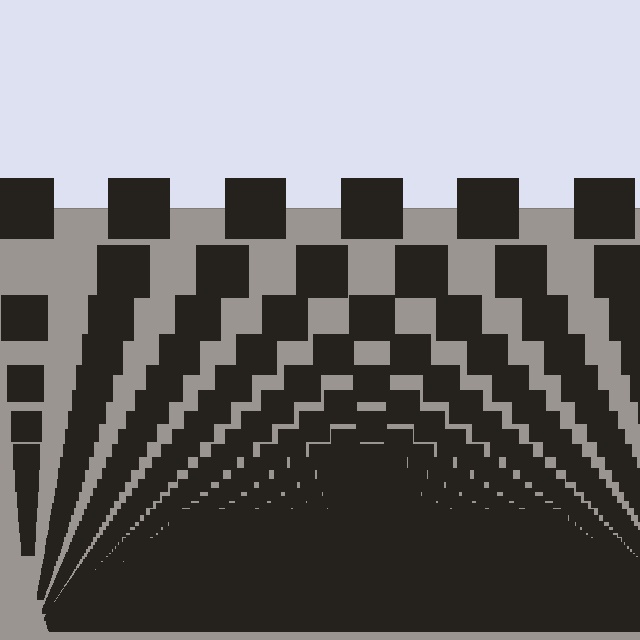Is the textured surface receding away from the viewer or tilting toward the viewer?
The surface appears to tilt toward the viewer. Texture elements get larger and sparser toward the top.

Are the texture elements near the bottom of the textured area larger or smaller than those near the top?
Smaller. The gradient is inverted — elements near the bottom are smaller and denser.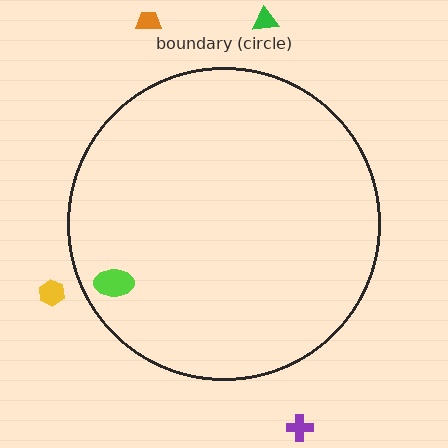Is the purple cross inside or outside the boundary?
Outside.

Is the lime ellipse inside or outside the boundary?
Inside.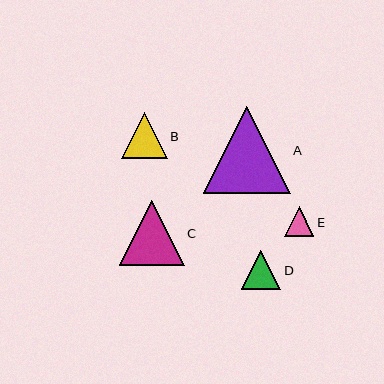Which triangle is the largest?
Triangle A is the largest with a size of approximately 87 pixels.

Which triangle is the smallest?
Triangle E is the smallest with a size of approximately 29 pixels.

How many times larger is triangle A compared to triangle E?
Triangle A is approximately 3.0 times the size of triangle E.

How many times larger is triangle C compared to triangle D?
Triangle C is approximately 1.7 times the size of triangle D.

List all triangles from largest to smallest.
From largest to smallest: A, C, B, D, E.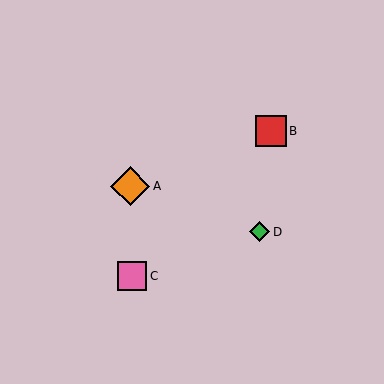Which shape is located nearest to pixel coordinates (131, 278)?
The pink square (labeled C) at (132, 276) is nearest to that location.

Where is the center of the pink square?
The center of the pink square is at (132, 276).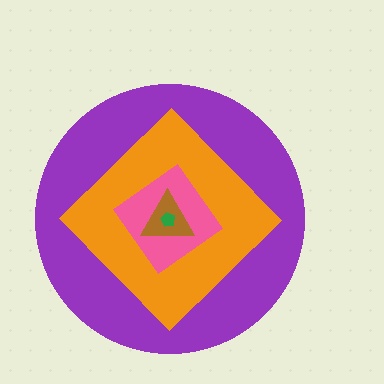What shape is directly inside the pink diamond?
The brown triangle.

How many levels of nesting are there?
5.